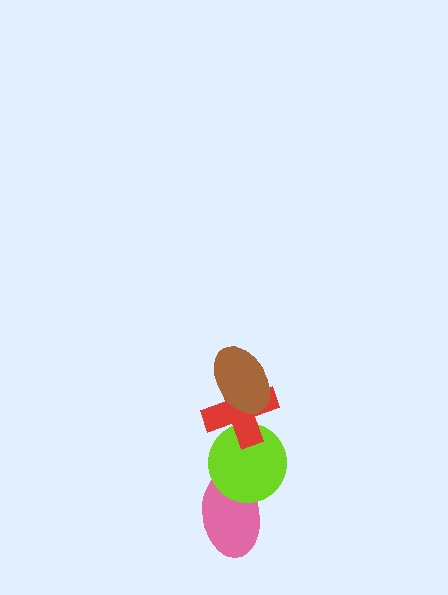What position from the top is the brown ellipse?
The brown ellipse is 1st from the top.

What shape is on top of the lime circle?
The red cross is on top of the lime circle.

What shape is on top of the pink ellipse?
The lime circle is on top of the pink ellipse.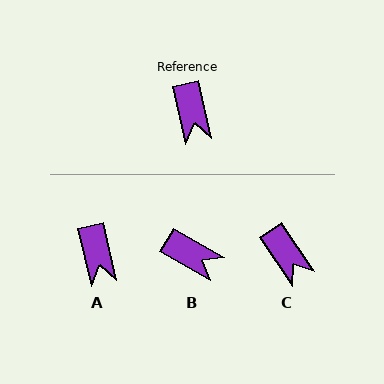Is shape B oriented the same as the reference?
No, it is off by about 47 degrees.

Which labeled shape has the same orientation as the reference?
A.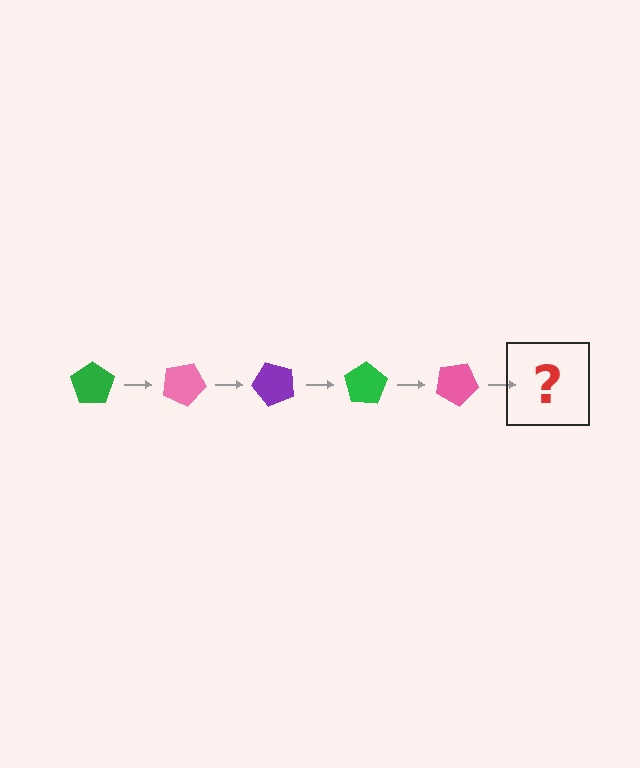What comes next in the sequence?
The next element should be a purple pentagon, rotated 125 degrees from the start.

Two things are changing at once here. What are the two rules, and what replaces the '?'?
The two rules are that it rotates 25 degrees each step and the color cycles through green, pink, and purple. The '?' should be a purple pentagon, rotated 125 degrees from the start.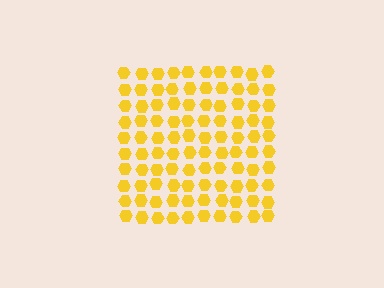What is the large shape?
The large shape is a square.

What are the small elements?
The small elements are hexagons.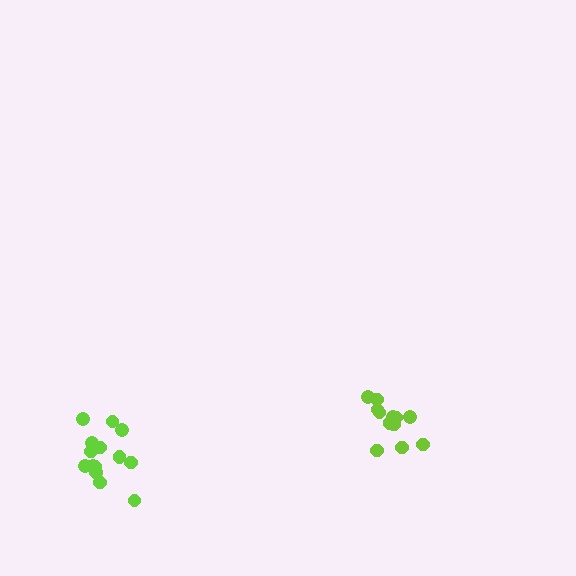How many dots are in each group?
Group 1: 14 dots, Group 2: 12 dots (26 total).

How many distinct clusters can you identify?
There are 2 distinct clusters.